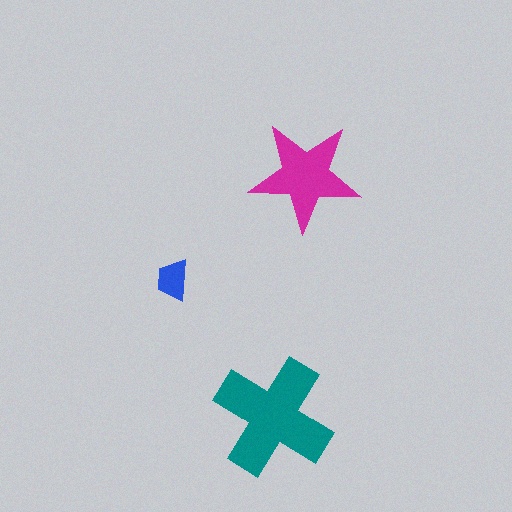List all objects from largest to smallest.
The teal cross, the magenta star, the blue trapezoid.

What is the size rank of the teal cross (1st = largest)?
1st.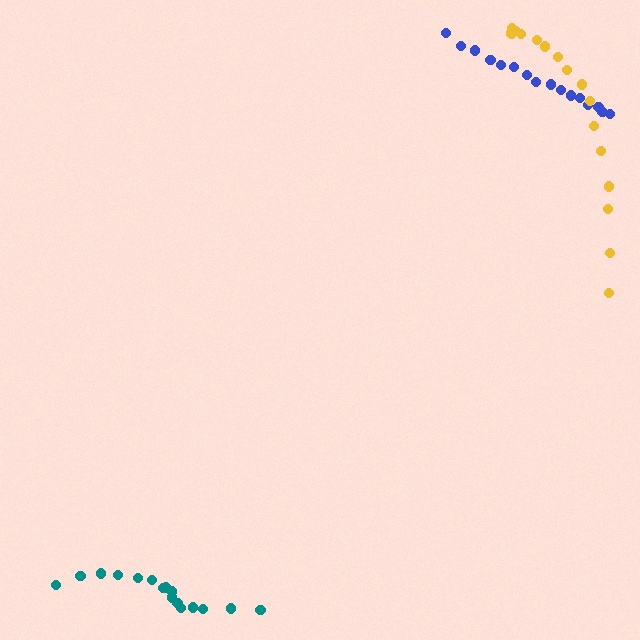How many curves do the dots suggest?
There are 3 distinct paths.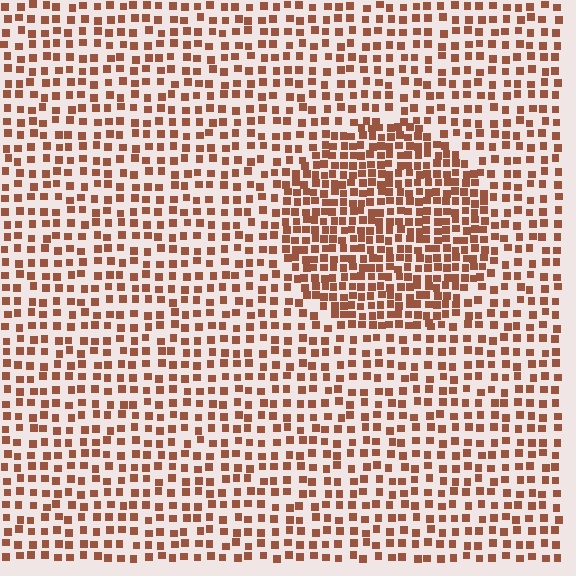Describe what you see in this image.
The image contains small brown elements arranged at two different densities. A circle-shaped region is visible where the elements are more densely packed than the surrounding area.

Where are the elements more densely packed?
The elements are more densely packed inside the circle boundary.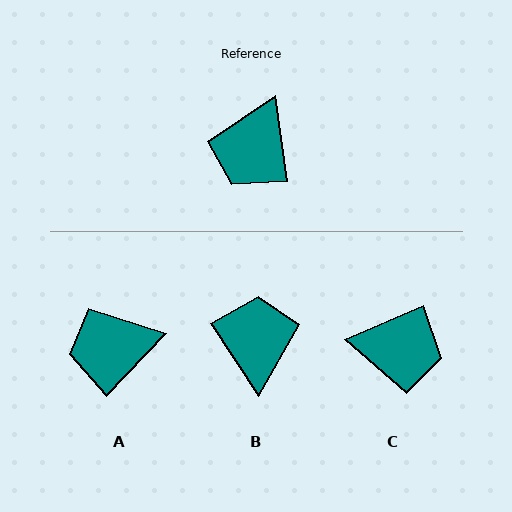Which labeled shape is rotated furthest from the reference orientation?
B, about 154 degrees away.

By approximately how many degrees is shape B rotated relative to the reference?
Approximately 154 degrees clockwise.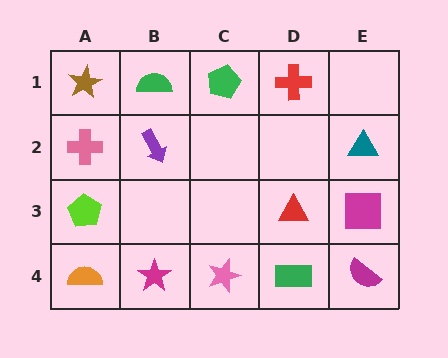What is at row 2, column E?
A teal triangle.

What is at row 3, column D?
A red triangle.